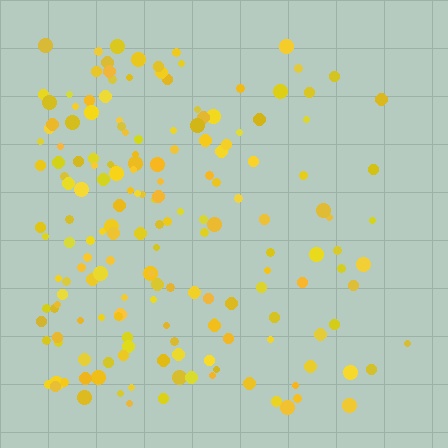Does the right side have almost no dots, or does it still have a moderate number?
Still a moderate number, just noticeably fewer than the left.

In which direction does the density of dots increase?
From right to left, with the left side densest.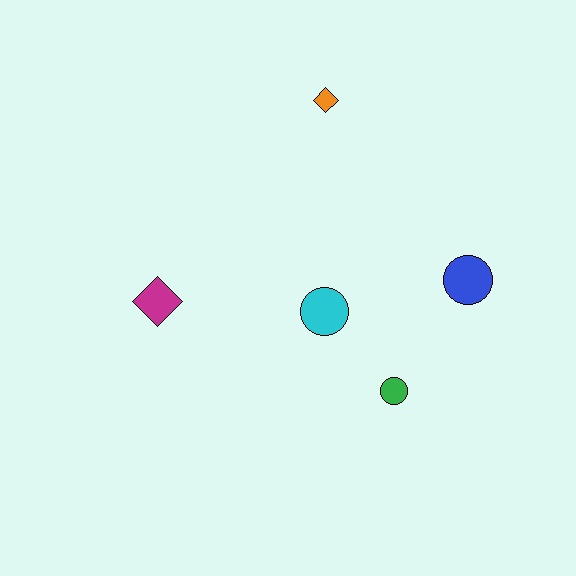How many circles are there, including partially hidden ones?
There are 3 circles.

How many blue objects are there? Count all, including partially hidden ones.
There is 1 blue object.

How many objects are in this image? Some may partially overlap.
There are 5 objects.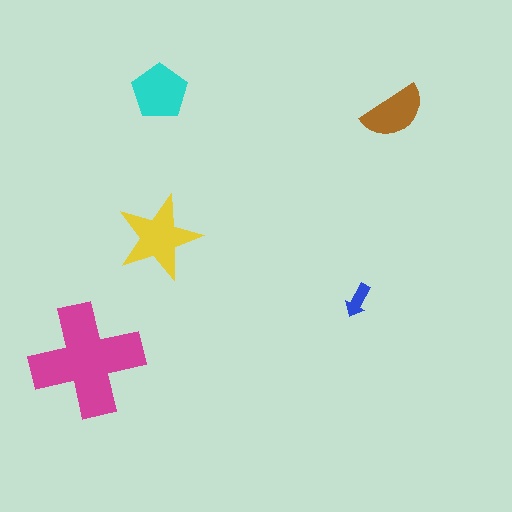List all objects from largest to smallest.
The magenta cross, the yellow star, the cyan pentagon, the brown semicircle, the blue arrow.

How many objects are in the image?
There are 5 objects in the image.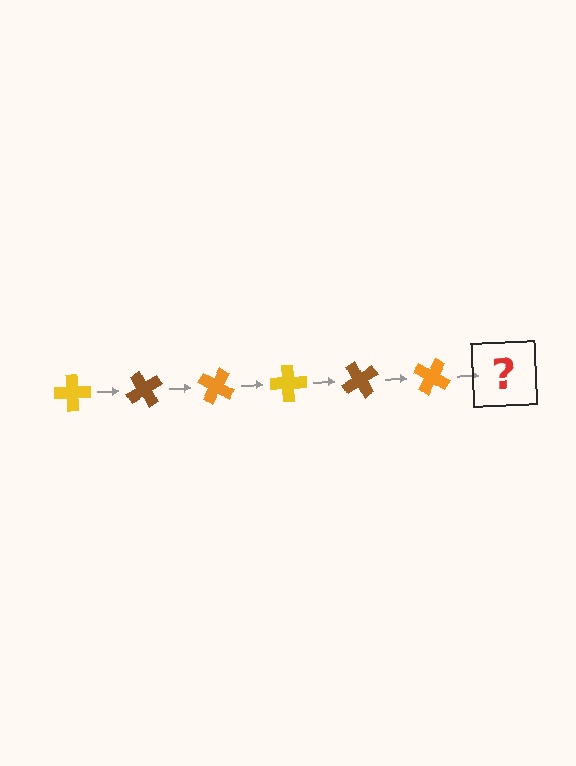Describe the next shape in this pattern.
It should be a yellow cross, rotated 360 degrees from the start.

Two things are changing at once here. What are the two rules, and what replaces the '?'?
The two rules are that it rotates 60 degrees each step and the color cycles through yellow, brown, and orange. The '?' should be a yellow cross, rotated 360 degrees from the start.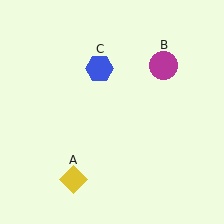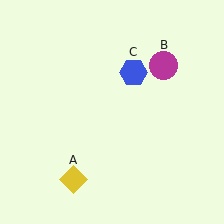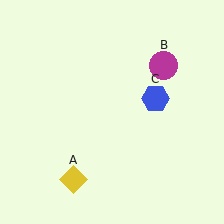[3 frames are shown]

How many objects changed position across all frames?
1 object changed position: blue hexagon (object C).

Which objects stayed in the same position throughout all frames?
Yellow diamond (object A) and magenta circle (object B) remained stationary.